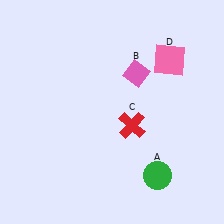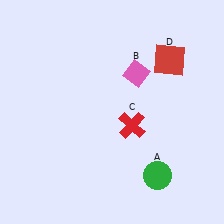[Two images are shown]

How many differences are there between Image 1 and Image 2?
There is 1 difference between the two images.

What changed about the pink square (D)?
In Image 1, D is pink. In Image 2, it changed to red.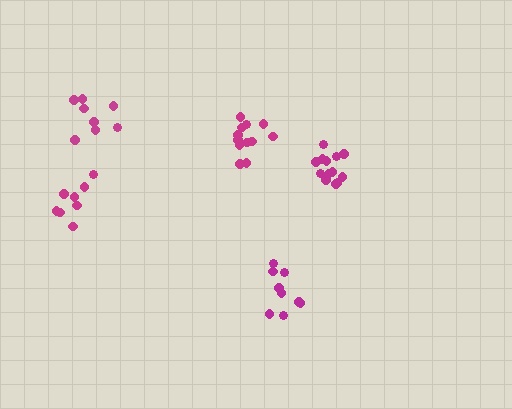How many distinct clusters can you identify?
There are 5 distinct clusters.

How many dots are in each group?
Group 1: 8 dots, Group 2: 12 dots, Group 3: 8 dots, Group 4: 9 dots, Group 5: 13 dots (50 total).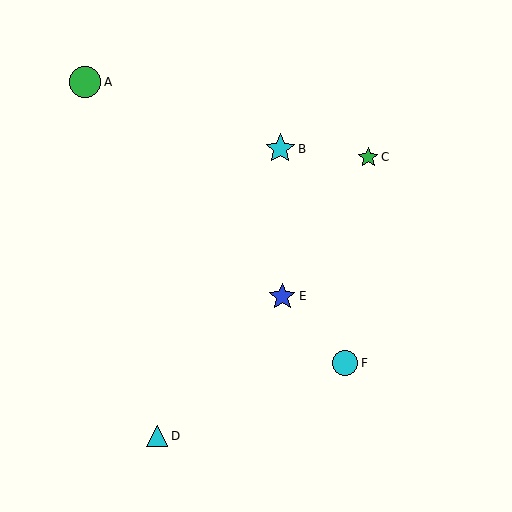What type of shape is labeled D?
Shape D is a cyan triangle.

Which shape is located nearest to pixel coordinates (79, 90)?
The green circle (labeled A) at (85, 82) is nearest to that location.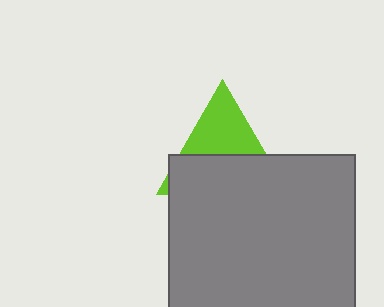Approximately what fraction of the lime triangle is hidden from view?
Roughly 57% of the lime triangle is hidden behind the gray square.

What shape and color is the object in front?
The object in front is a gray square.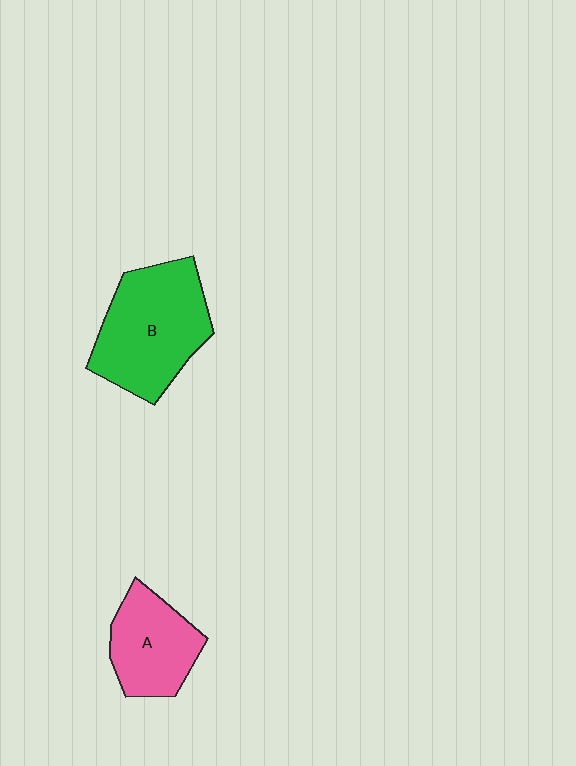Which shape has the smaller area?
Shape A (pink).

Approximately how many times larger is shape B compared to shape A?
Approximately 1.5 times.